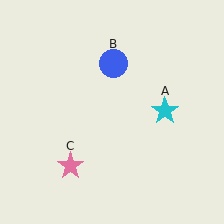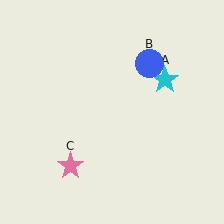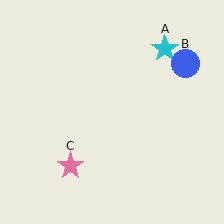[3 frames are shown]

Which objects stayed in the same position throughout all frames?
Pink star (object C) remained stationary.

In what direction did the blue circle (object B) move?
The blue circle (object B) moved right.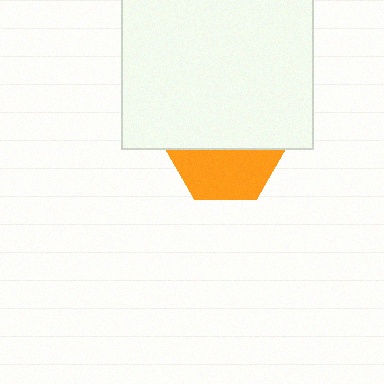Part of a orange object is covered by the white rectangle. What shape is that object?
It is a hexagon.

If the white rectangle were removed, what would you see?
You would see the complete orange hexagon.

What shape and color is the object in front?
The object in front is a white rectangle.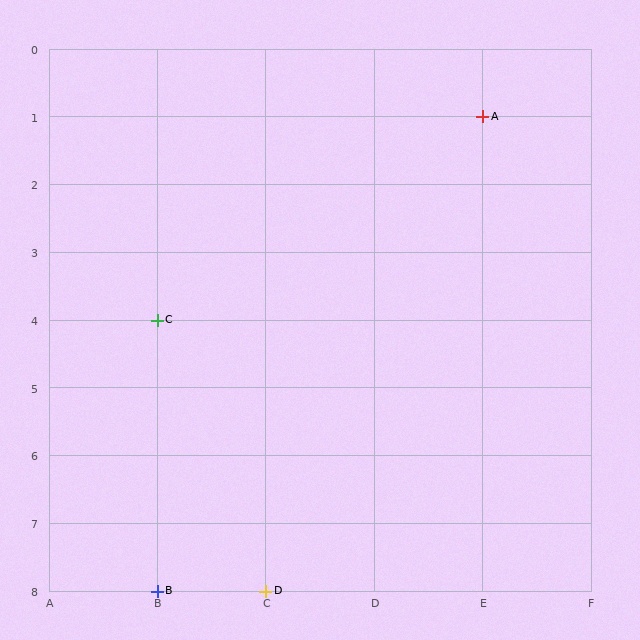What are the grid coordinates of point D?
Point D is at grid coordinates (C, 8).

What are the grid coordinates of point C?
Point C is at grid coordinates (B, 4).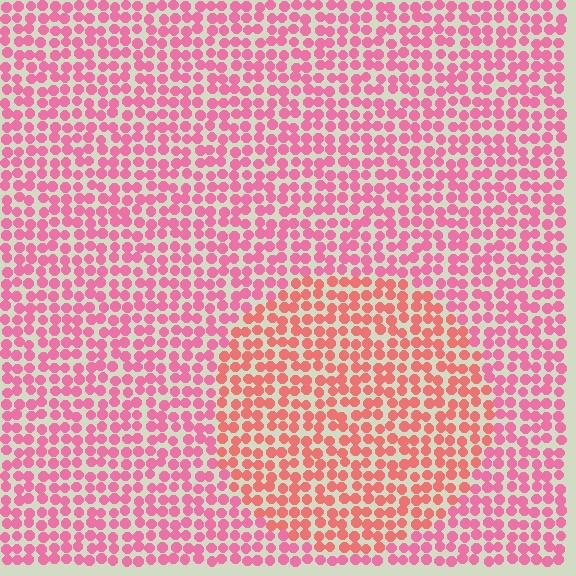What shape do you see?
I see a circle.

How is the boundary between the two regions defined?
The boundary is defined purely by a slight shift in hue (about 28 degrees). Spacing, size, and orientation are identical on both sides.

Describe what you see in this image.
The image is filled with small pink elements in a uniform arrangement. A circle-shaped region is visible where the elements are tinted to a slightly different hue, forming a subtle color boundary.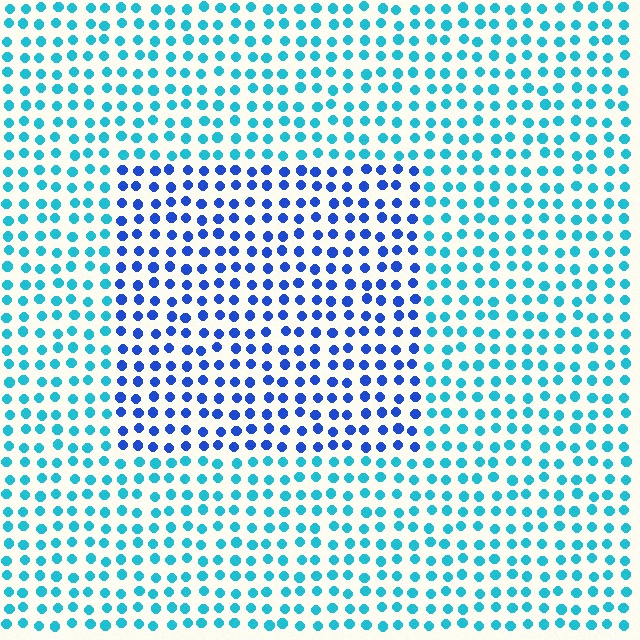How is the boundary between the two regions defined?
The boundary is defined purely by a slight shift in hue (about 40 degrees). Spacing, size, and orientation are identical on both sides.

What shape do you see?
I see a rectangle.